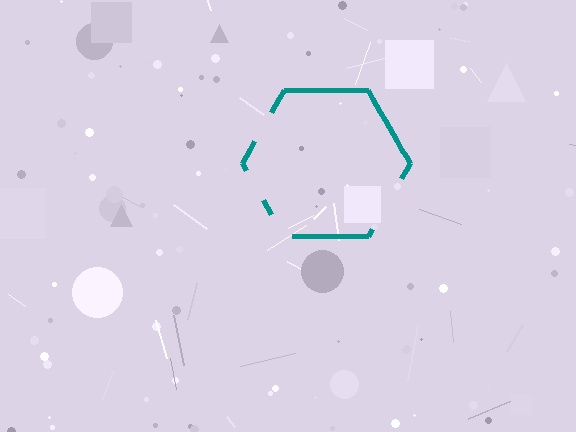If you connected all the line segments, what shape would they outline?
They would outline a hexagon.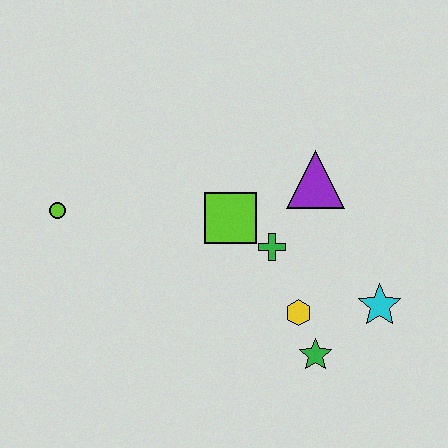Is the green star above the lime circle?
No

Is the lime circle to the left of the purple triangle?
Yes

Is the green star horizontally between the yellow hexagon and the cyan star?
Yes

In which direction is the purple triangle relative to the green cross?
The purple triangle is above the green cross.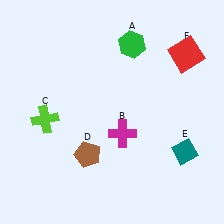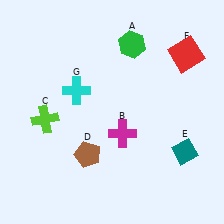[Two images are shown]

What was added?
A cyan cross (G) was added in Image 2.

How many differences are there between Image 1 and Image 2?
There is 1 difference between the two images.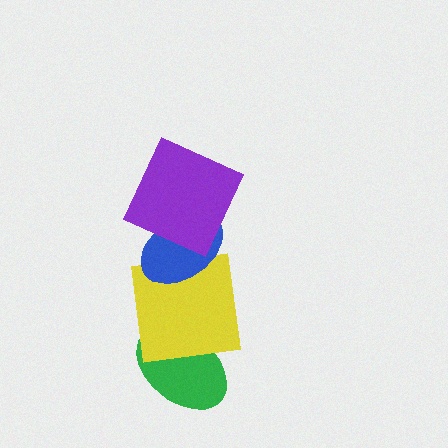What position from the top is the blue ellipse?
The blue ellipse is 2nd from the top.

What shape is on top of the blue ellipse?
The purple square is on top of the blue ellipse.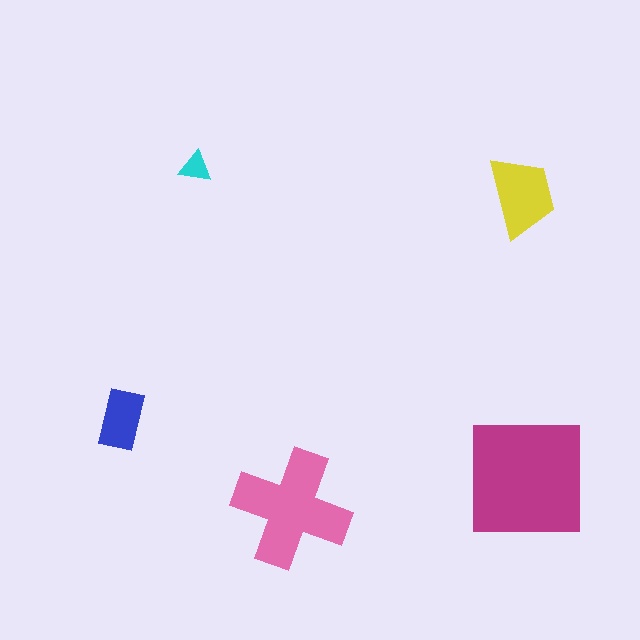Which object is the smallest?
The cyan triangle.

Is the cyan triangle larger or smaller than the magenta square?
Smaller.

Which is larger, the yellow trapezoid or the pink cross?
The pink cross.